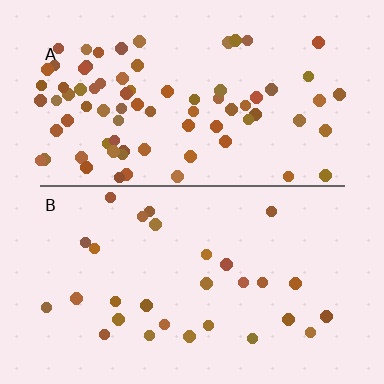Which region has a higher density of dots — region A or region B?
A (the top).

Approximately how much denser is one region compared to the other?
Approximately 2.6× — region A over region B.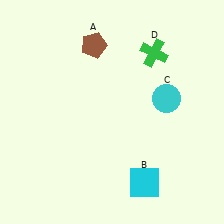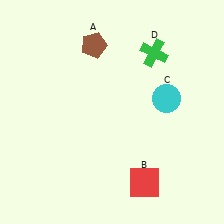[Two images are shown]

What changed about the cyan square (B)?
In Image 1, B is cyan. In Image 2, it changed to red.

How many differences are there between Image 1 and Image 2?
There is 1 difference between the two images.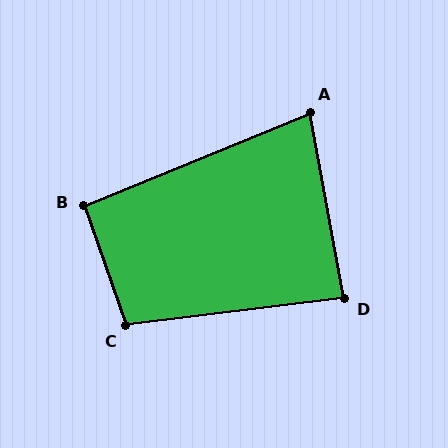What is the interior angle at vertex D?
Approximately 87 degrees (approximately right).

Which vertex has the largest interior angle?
C, at approximately 102 degrees.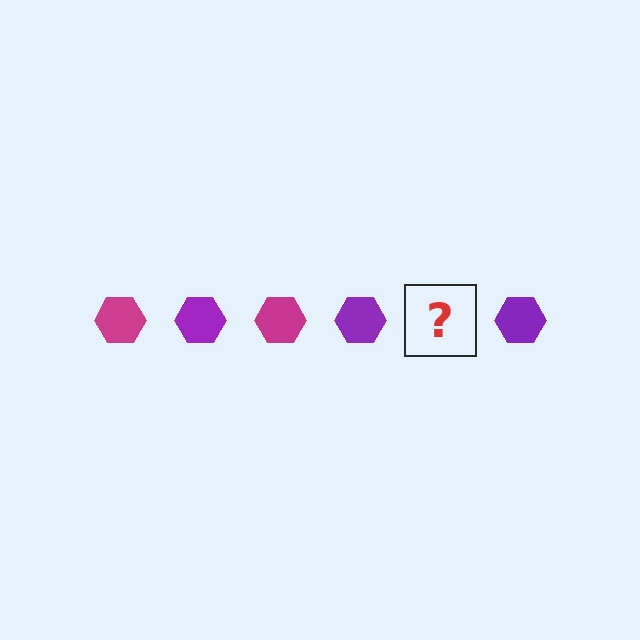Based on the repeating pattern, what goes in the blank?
The blank should be a magenta hexagon.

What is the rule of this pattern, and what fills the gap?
The rule is that the pattern cycles through magenta, purple hexagons. The gap should be filled with a magenta hexagon.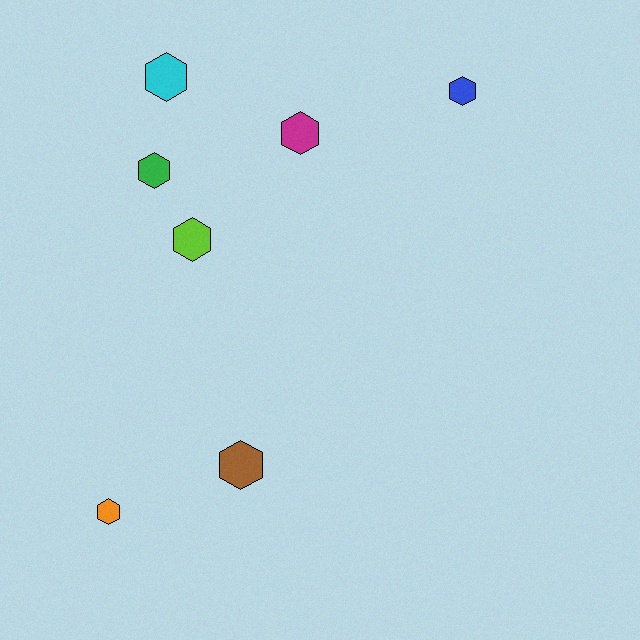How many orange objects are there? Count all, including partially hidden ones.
There is 1 orange object.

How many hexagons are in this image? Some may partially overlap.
There are 7 hexagons.